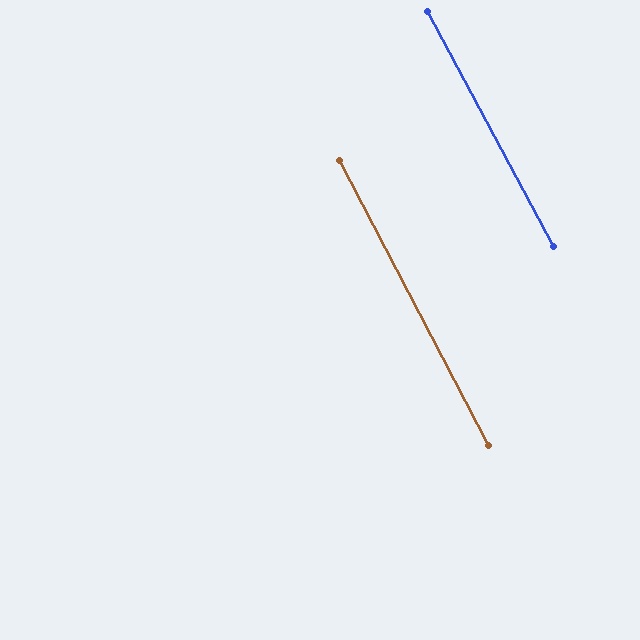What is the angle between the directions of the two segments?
Approximately 0 degrees.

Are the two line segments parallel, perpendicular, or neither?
Parallel — their directions differ by only 0.5°.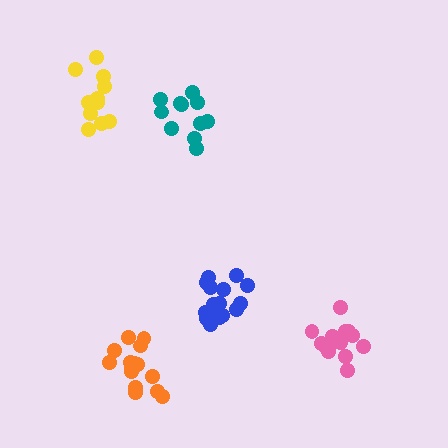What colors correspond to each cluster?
The clusters are colored: pink, yellow, teal, orange, blue.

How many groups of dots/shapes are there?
There are 5 groups.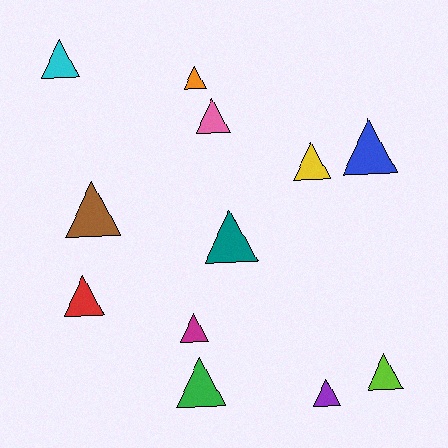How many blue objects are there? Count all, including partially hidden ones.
There is 1 blue object.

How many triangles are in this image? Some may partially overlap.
There are 12 triangles.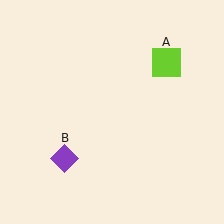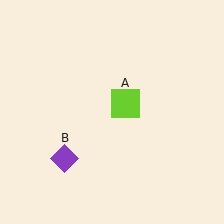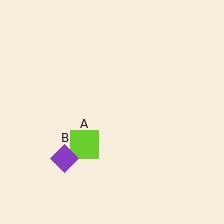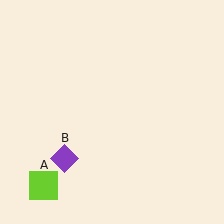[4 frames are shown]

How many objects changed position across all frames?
1 object changed position: lime square (object A).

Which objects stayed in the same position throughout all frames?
Purple diamond (object B) remained stationary.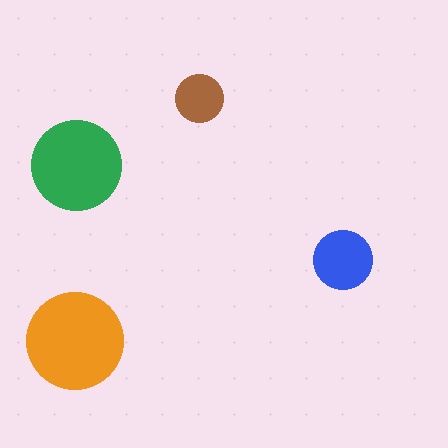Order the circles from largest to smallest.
the orange one, the green one, the blue one, the brown one.